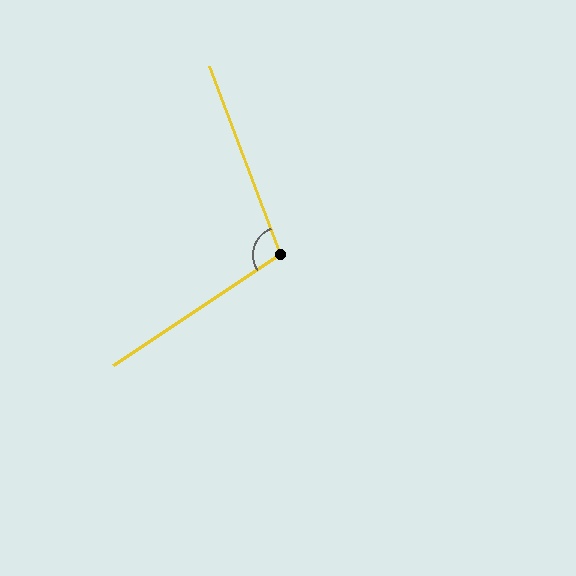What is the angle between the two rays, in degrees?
Approximately 103 degrees.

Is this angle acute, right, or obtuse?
It is obtuse.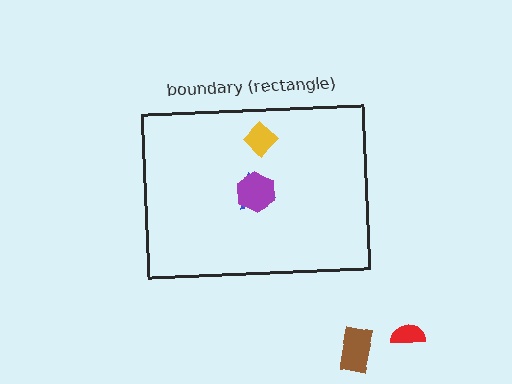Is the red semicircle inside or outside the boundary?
Outside.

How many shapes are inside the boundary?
3 inside, 2 outside.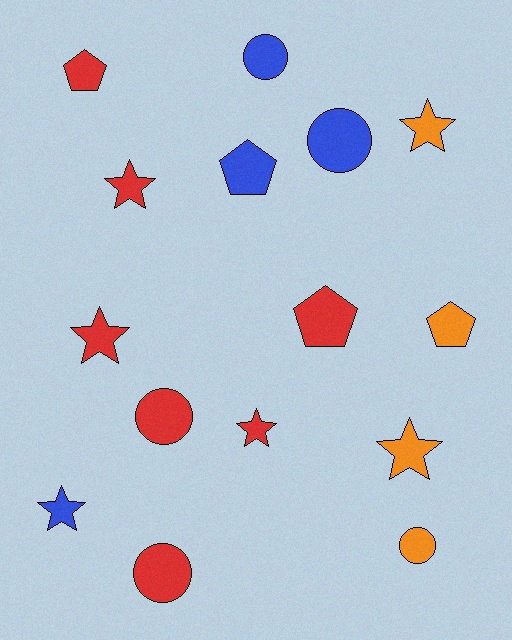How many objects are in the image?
There are 15 objects.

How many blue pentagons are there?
There is 1 blue pentagon.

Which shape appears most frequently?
Star, with 6 objects.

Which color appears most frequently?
Red, with 7 objects.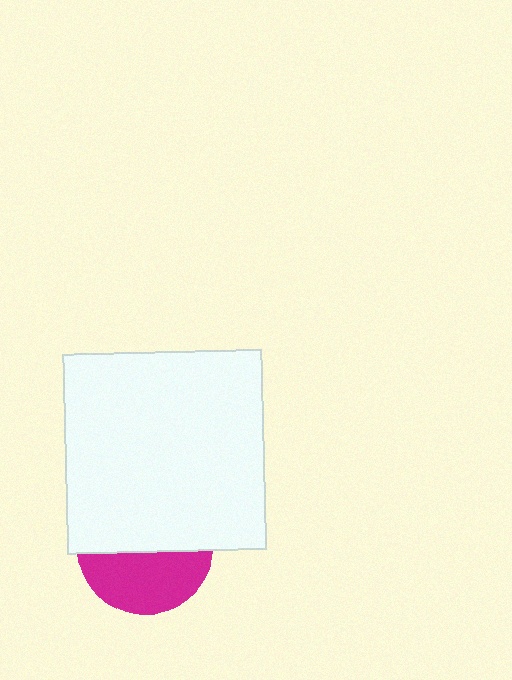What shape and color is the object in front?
The object in front is a white square.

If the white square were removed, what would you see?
You would see the complete magenta circle.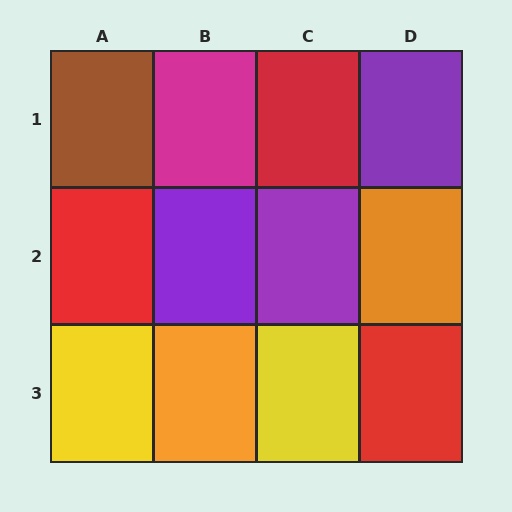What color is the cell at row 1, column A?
Brown.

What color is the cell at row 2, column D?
Orange.